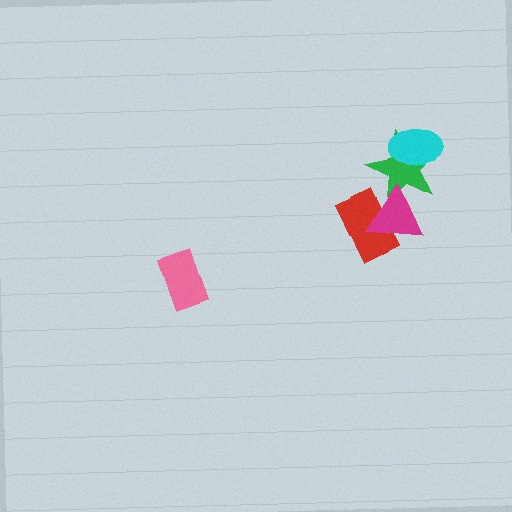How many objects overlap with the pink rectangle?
0 objects overlap with the pink rectangle.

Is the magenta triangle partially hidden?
No, no other shape covers it.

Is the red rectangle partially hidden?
Yes, it is partially covered by another shape.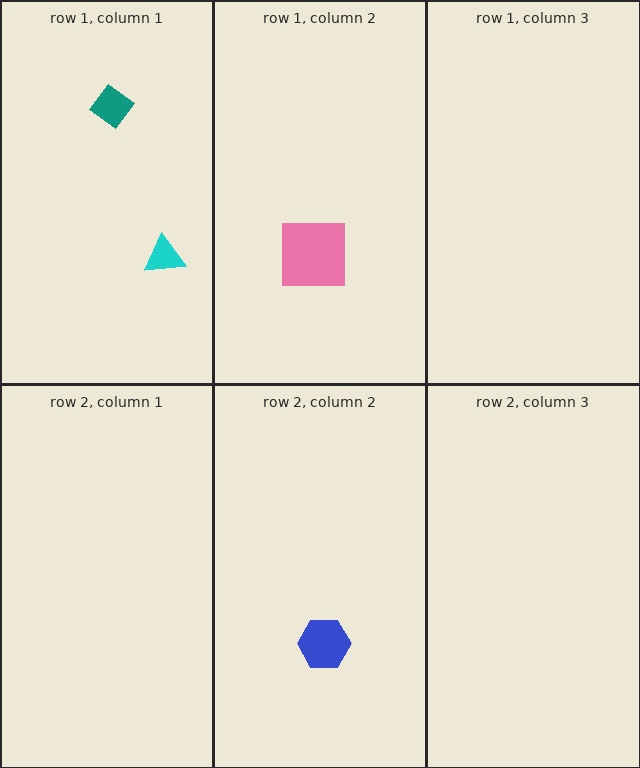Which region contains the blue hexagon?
The row 2, column 2 region.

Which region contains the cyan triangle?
The row 1, column 1 region.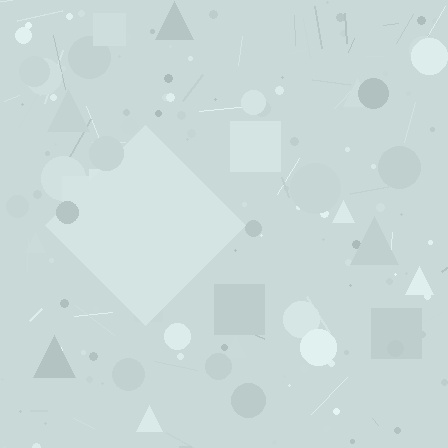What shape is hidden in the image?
A diamond is hidden in the image.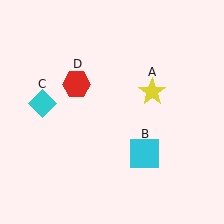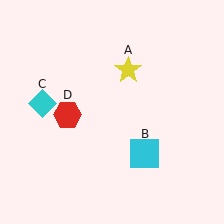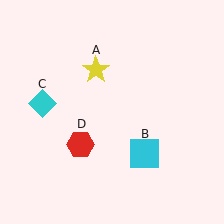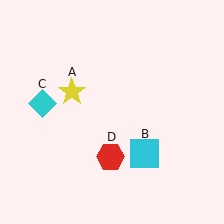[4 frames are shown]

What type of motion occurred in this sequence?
The yellow star (object A), red hexagon (object D) rotated counterclockwise around the center of the scene.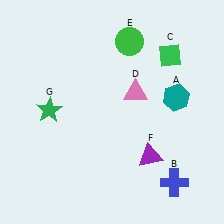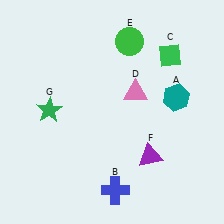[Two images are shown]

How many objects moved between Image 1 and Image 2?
1 object moved between the two images.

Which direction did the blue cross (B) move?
The blue cross (B) moved left.